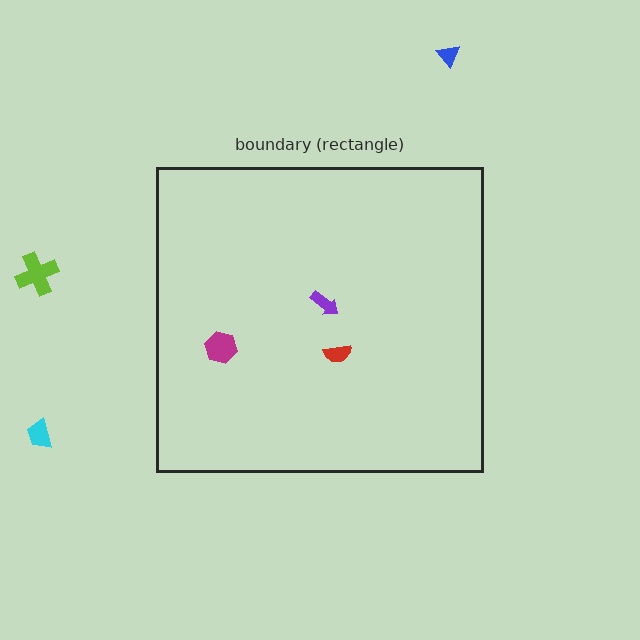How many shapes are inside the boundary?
3 inside, 3 outside.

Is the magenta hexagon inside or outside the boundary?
Inside.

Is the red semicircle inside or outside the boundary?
Inside.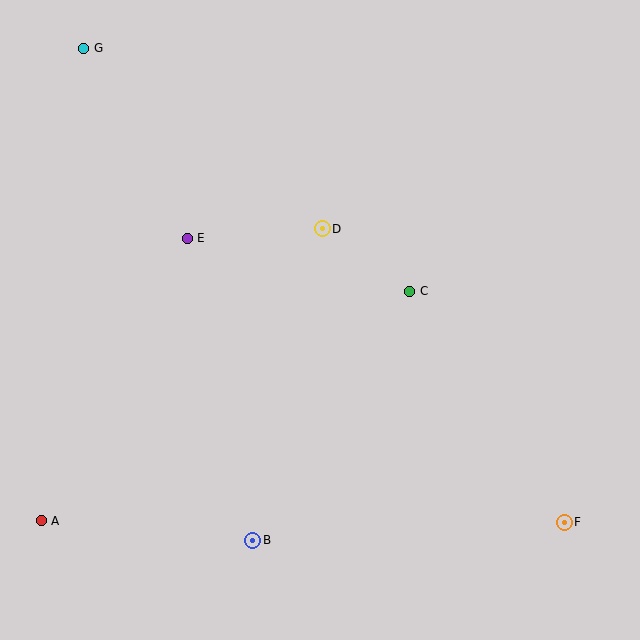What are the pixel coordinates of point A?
Point A is at (41, 521).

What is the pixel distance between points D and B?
The distance between D and B is 319 pixels.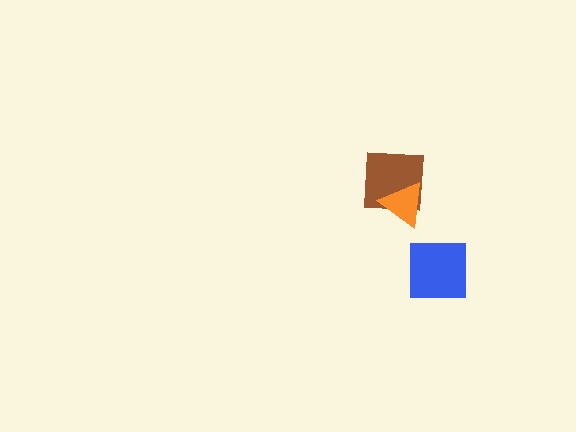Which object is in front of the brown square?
The orange triangle is in front of the brown square.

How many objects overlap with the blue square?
0 objects overlap with the blue square.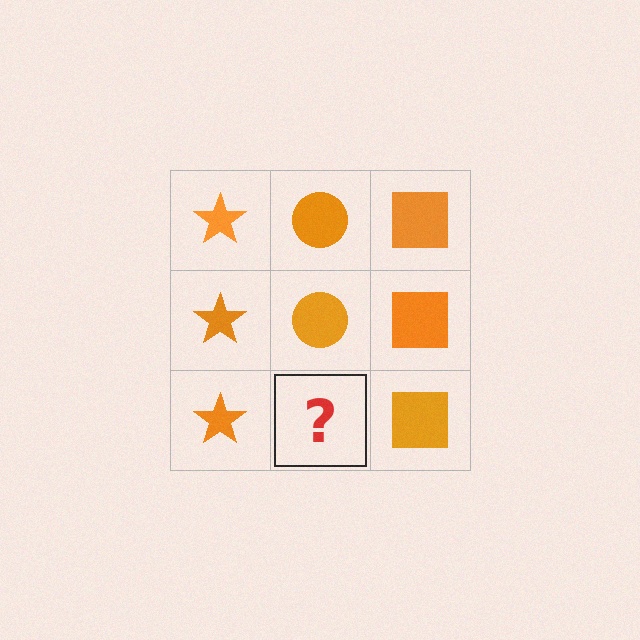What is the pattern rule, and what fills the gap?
The rule is that each column has a consistent shape. The gap should be filled with an orange circle.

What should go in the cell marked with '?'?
The missing cell should contain an orange circle.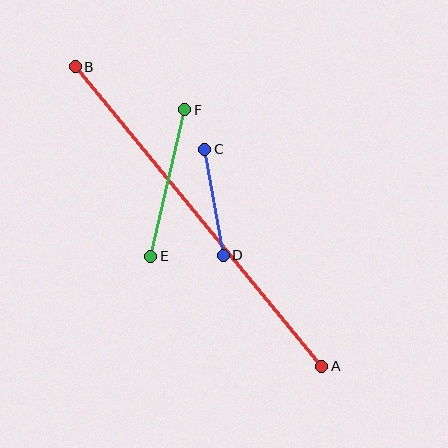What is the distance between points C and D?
The distance is approximately 107 pixels.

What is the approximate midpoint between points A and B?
The midpoint is at approximately (199, 216) pixels.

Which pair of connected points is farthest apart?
Points A and B are farthest apart.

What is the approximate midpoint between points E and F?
The midpoint is at approximately (168, 183) pixels.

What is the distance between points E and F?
The distance is approximately 150 pixels.